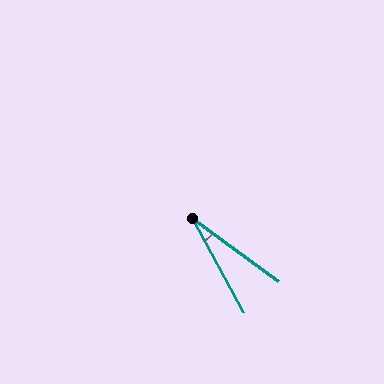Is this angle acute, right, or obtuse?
It is acute.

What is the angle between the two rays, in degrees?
Approximately 25 degrees.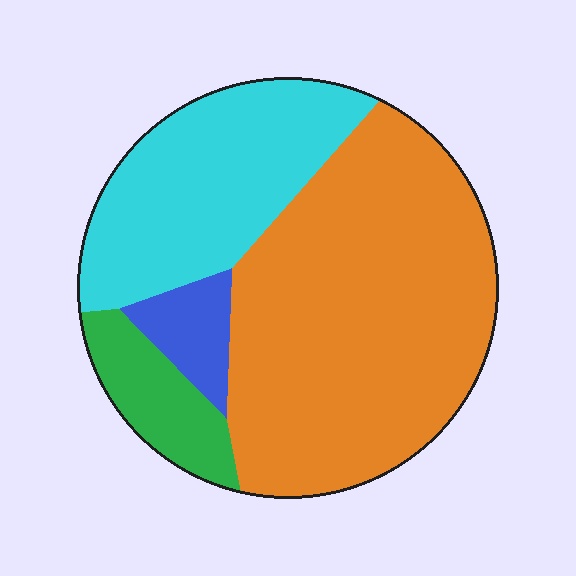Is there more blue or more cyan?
Cyan.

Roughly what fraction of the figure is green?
Green takes up about one tenth (1/10) of the figure.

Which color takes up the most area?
Orange, at roughly 55%.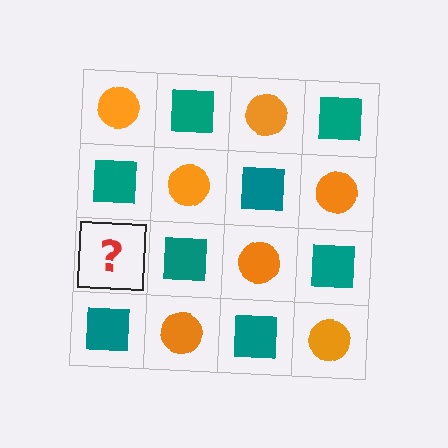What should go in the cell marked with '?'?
The missing cell should contain an orange circle.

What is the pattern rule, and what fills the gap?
The rule is that it alternates orange circle and teal square in a checkerboard pattern. The gap should be filled with an orange circle.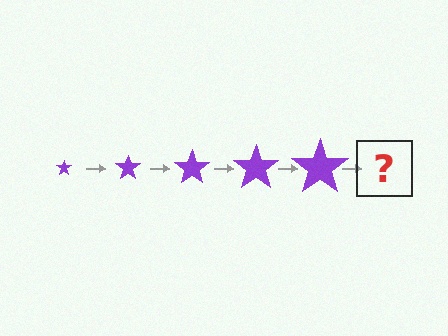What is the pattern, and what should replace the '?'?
The pattern is that the star gets progressively larger each step. The '?' should be a purple star, larger than the previous one.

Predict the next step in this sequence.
The next step is a purple star, larger than the previous one.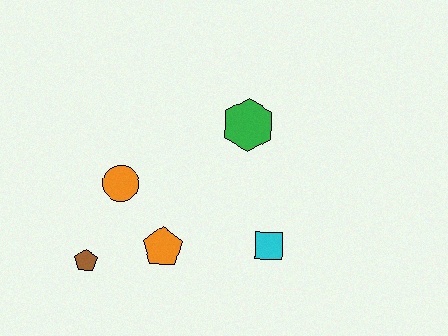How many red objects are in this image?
There are no red objects.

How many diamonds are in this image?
There are no diamonds.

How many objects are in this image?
There are 5 objects.